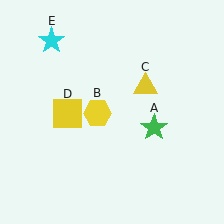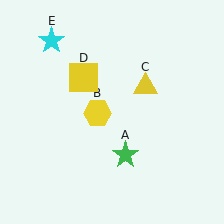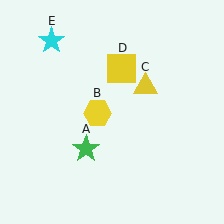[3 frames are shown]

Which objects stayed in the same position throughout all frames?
Yellow hexagon (object B) and yellow triangle (object C) and cyan star (object E) remained stationary.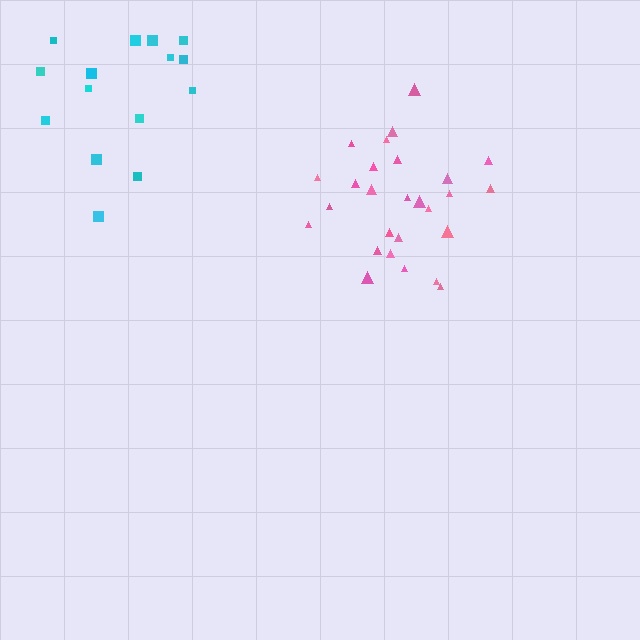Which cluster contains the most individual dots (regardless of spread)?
Pink (27).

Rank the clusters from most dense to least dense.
pink, cyan.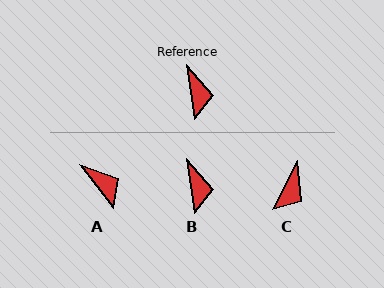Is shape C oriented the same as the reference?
No, it is off by about 35 degrees.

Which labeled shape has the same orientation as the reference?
B.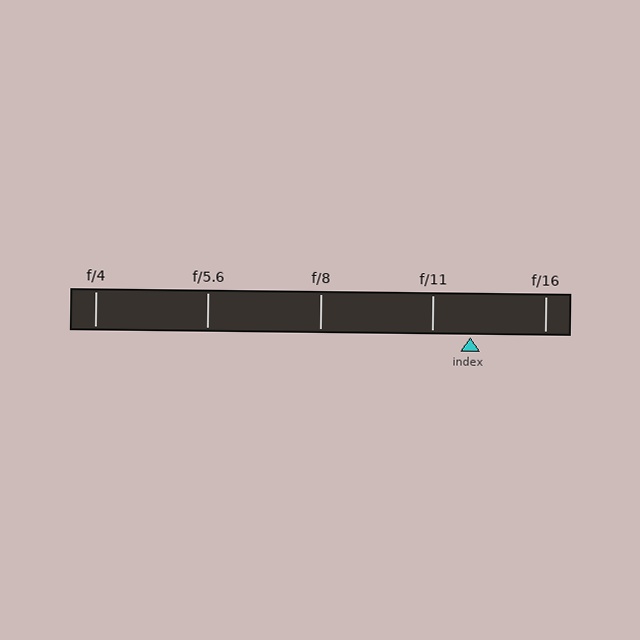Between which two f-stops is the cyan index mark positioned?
The index mark is between f/11 and f/16.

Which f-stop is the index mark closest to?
The index mark is closest to f/11.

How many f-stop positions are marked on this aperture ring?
There are 5 f-stop positions marked.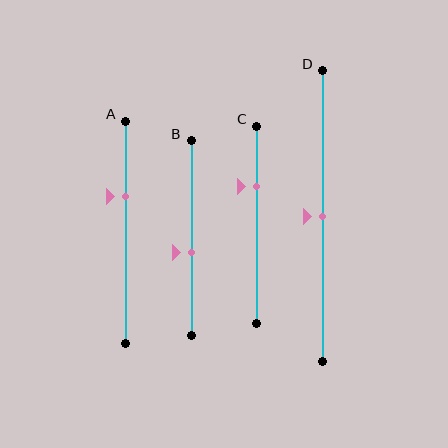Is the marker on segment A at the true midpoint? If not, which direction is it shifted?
No, the marker on segment A is shifted upward by about 16% of the segment length.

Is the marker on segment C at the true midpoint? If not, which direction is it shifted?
No, the marker on segment C is shifted upward by about 19% of the segment length.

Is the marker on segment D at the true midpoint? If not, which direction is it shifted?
Yes, the marker on segment D is at the true midpoint.